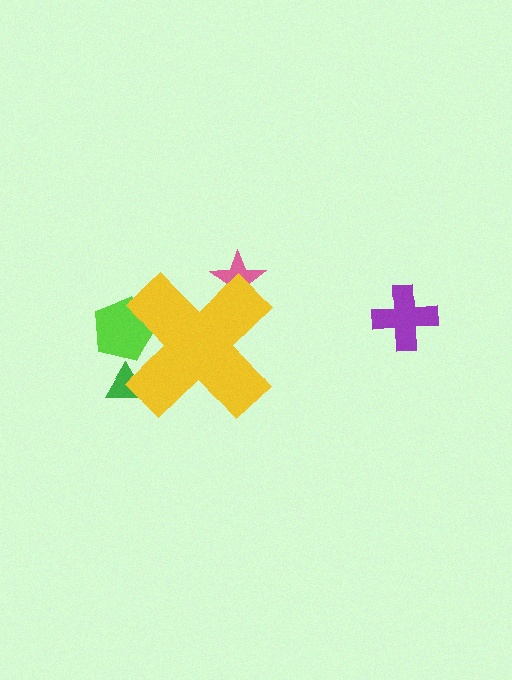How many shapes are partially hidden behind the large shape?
3 shapes are partially hidden.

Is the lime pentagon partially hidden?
Yes, the lime pentagon is partially hidden behind the yellow cross.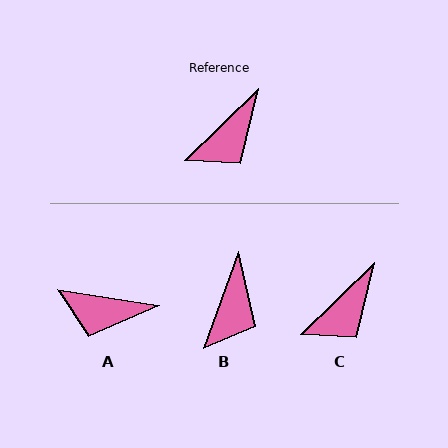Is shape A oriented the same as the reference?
No, it is off by about 53 degrees.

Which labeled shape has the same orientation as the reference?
C.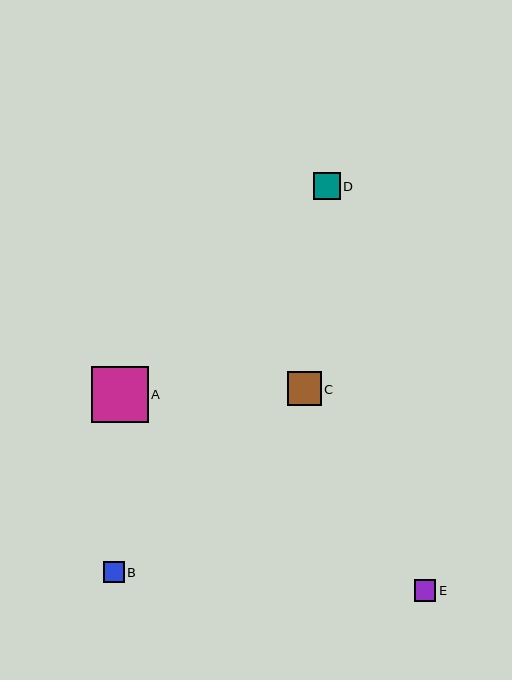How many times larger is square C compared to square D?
Square C is approximately 1.3 times the size of square D.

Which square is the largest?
Square A is the largest with a size of approximately 57 pixels.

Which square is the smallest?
Square B is the smallest with a size of approximately 21 pixels.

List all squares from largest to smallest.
From largest to smallest: A, C, D, E, B.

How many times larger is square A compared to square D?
Square A is approximately 2.1 times the size of square D.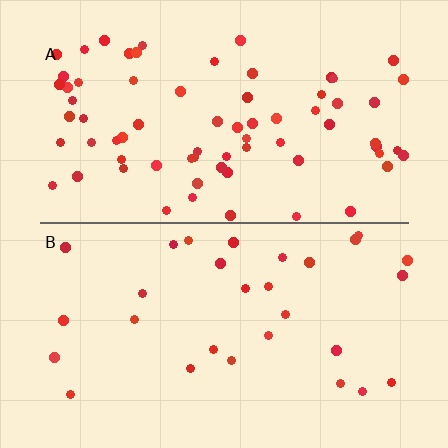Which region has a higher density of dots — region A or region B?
A (the top).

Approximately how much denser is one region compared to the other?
Approximately 2.4× — region A over region B.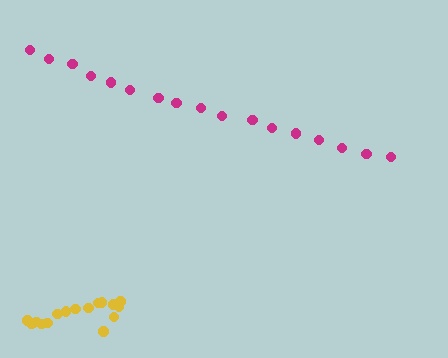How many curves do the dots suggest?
There are 2 distinct paths.